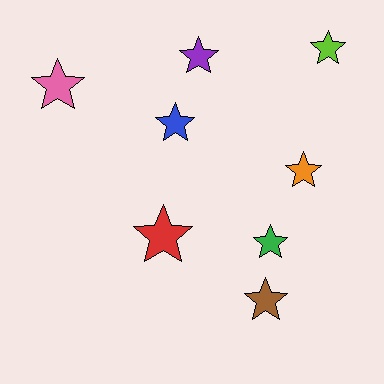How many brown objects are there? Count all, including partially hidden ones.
There is 1 brown object.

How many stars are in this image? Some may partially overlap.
There are 8 stars.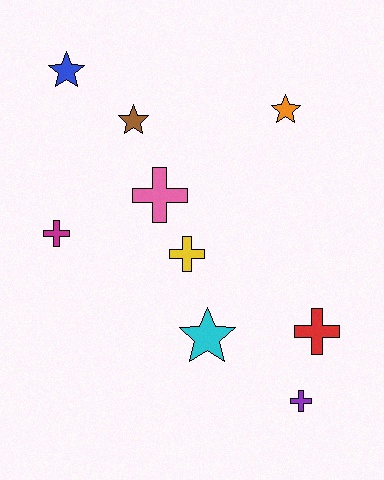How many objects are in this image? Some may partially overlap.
There are 9 objects.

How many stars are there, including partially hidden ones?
There are 4 stars.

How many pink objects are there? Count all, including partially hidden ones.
There is 1 pink object.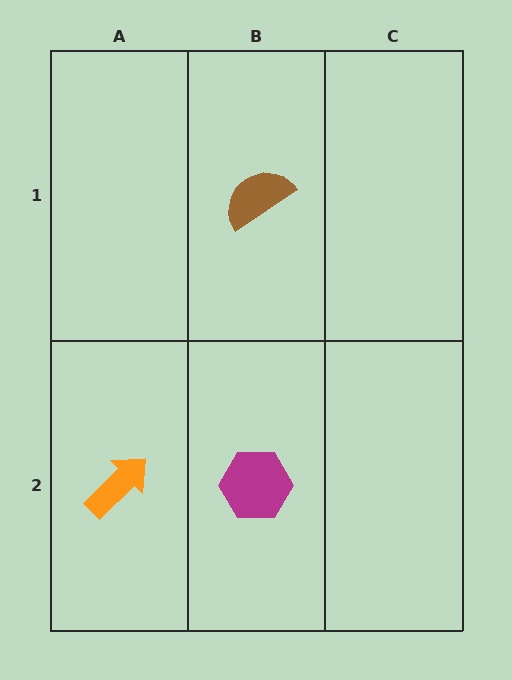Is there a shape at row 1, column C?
No, that cell is empty.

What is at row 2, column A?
An orange arrow.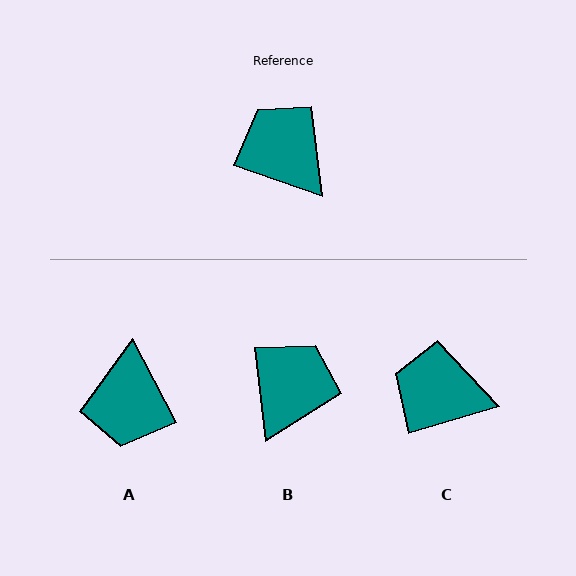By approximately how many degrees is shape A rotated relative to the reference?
Approximately 137 degrees counter-clockwise.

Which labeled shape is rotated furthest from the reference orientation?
A, about 137 degrees away.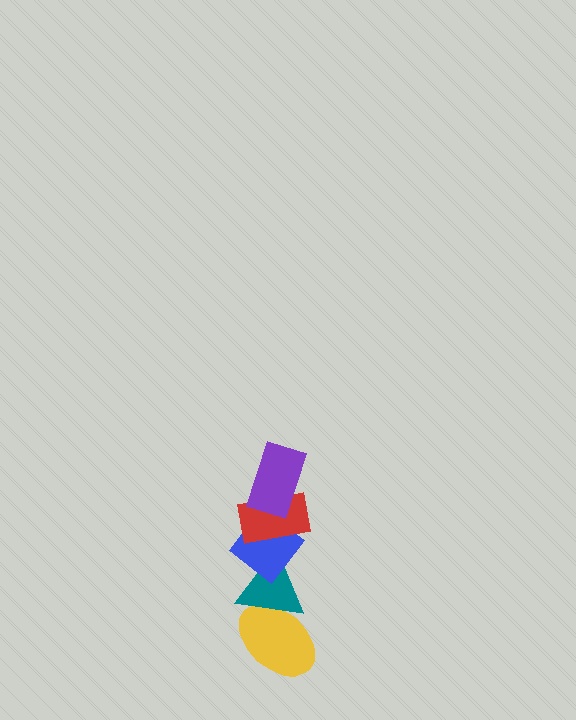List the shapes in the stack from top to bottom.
From top to bottom: the purple rectangle, the red rectangle, the blue diamond, the teal triangle, the yellow ellipse.